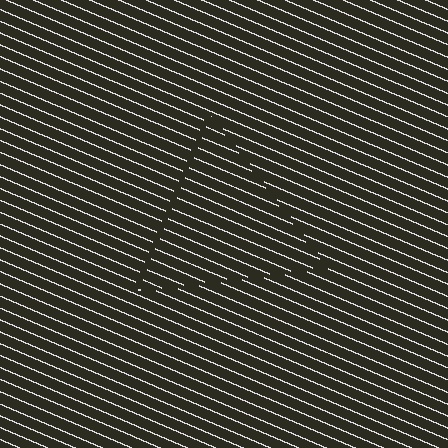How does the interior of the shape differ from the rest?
The interior of the shape contains the same grating, shifted by half a period — the contour is defined by the phase discontinuity where line-ends from the inner and outer gratings abut.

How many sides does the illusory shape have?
3 sides — the line-ends trace a triangle.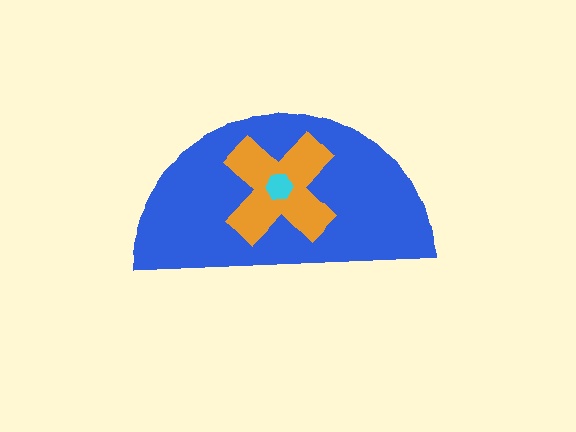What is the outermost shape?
The blue semicircle.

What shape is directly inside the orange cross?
The cyan hexagon.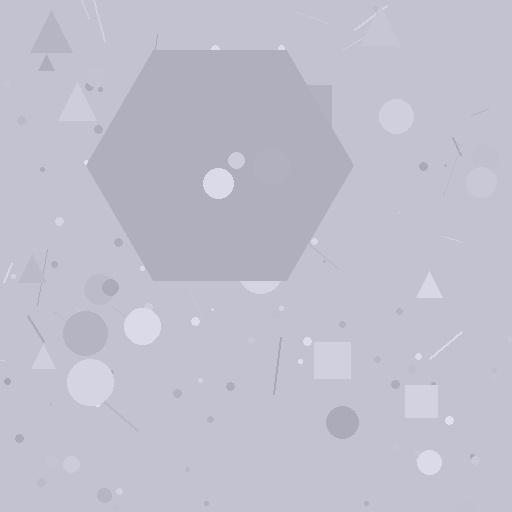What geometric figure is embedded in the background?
A hexagon is embedded in the background.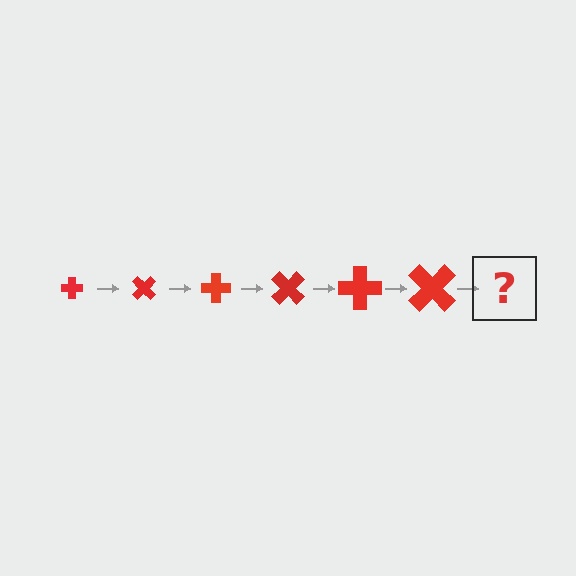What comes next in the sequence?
The next element should be a cross, larger than the previous one and rotated 270 degrees from the start.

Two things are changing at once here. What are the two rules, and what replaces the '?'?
The two rules are that the cross grows larger each step and it rotates 45 degrees each step. The '?' should be a cross, larger than the previous one and rotated 270 degrees from the start.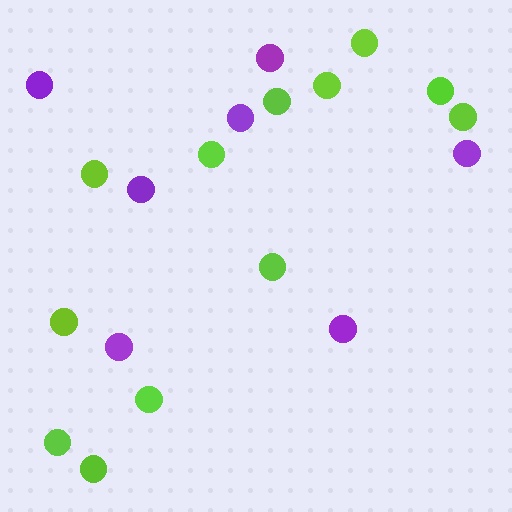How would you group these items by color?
There are 2 groups: one group of purple circles (7) and one group of lime circles (12).